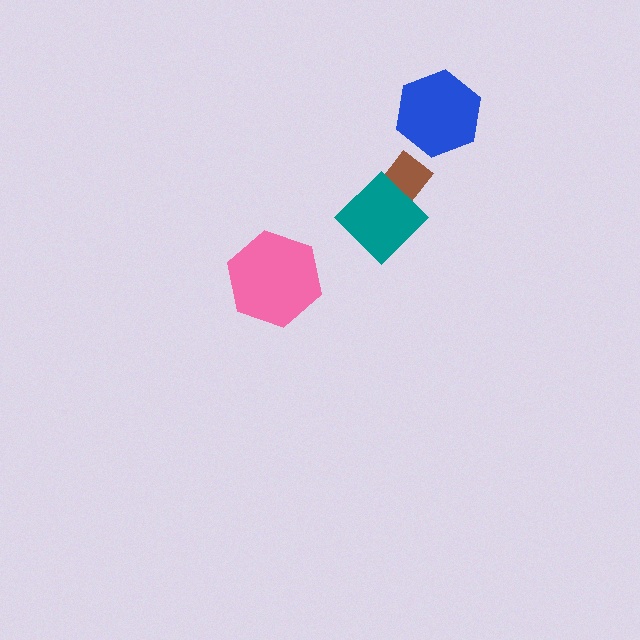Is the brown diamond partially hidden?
Yes, it is partially covered by another shape.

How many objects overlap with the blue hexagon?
0 objects overlap with the blue hexagon.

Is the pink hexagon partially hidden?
No, no other shape covers it.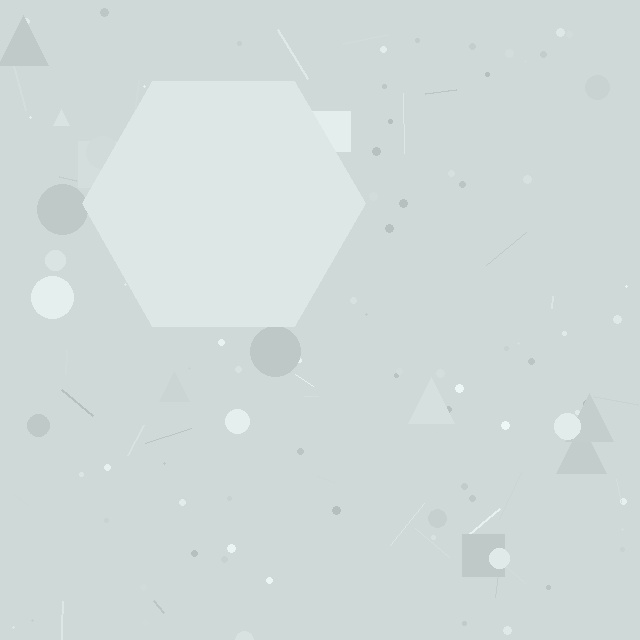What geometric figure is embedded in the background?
A hexagon is embedded in the background.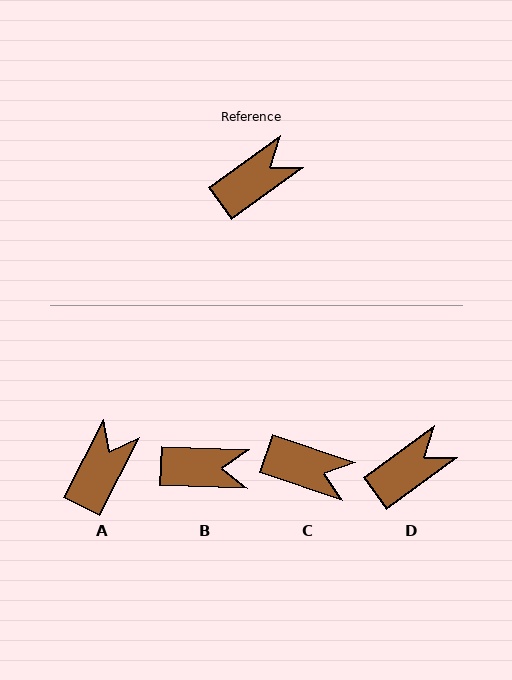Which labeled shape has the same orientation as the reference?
D.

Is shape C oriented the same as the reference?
No, it is off by about 55 degrees.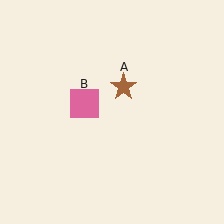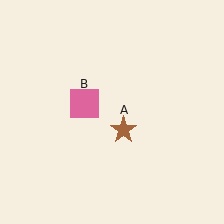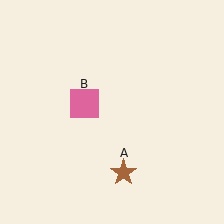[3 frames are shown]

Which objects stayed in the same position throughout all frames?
Pink square (object B) remained stationary.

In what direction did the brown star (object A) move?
The brown star (object A) moved down.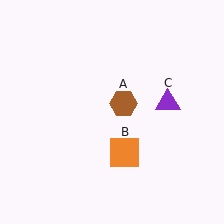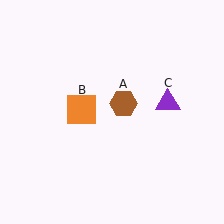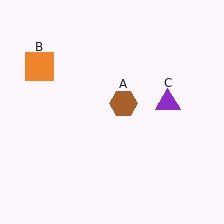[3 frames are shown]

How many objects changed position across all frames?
1 object changed position: orange square (object B).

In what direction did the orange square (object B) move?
The orange square (object B) moved up and to the left.